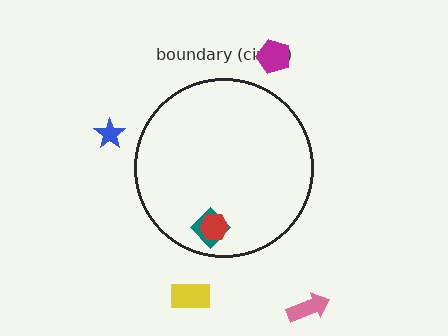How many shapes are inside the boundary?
2 inside, 4 outside.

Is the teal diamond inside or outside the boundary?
Inside.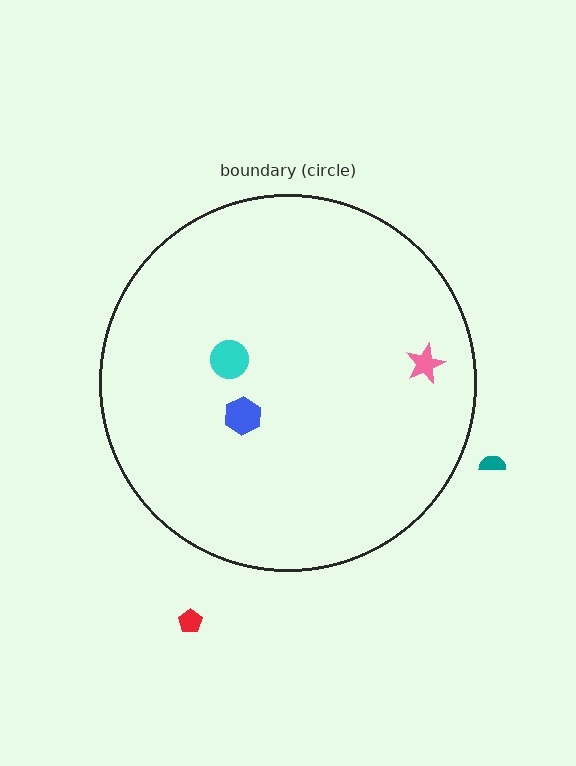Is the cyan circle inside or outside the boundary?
Inside.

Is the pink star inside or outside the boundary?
Inside.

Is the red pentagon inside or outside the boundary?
Outside.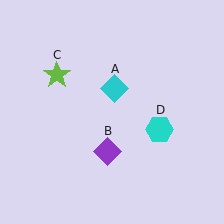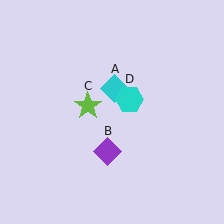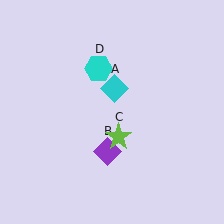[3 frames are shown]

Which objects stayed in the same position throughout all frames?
Cyan diamond (object A) and purple diamond (object B) remained stationary.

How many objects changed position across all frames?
2 objects changed position: lime star (object C), cyan hexagon (object D).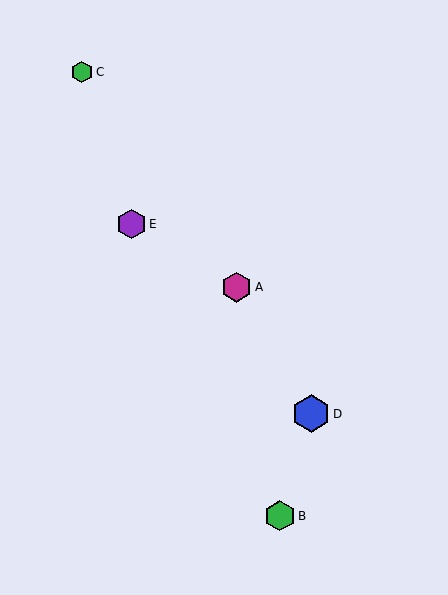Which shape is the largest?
The blue hexagon (labeled D) is the largest.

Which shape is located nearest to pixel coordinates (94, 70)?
The green hexagon (labeled C) at (82, 72) is nearest to that location.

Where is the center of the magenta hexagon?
The center of the magenta hexagon is at (237, 287).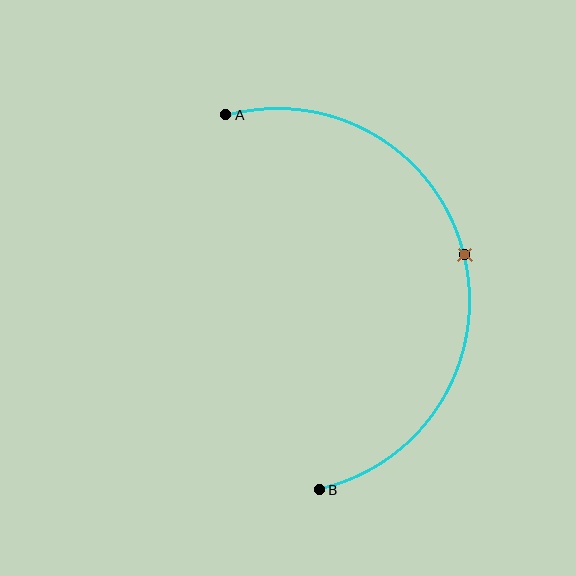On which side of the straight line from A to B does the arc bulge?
The arc bulges to the right of the straight line connecting A and B.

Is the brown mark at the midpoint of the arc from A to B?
Yes. The brown mark lies on the arc at equal arc-length from both A and B — it is the arc midpoint.